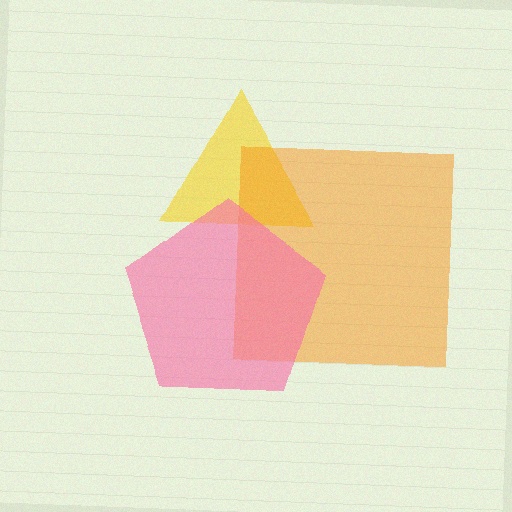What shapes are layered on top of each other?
The layered shapes are: a yellow triangle, an orange square, a pink pentagon.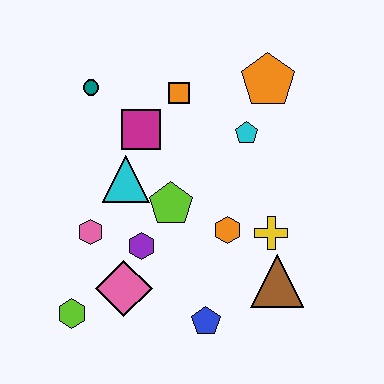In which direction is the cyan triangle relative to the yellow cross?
The cyan triangle is to the left of the yellow cross.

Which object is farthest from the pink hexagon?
The orange pentagon is farthest from the pink hexagon.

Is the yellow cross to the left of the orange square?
No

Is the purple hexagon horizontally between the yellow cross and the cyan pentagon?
No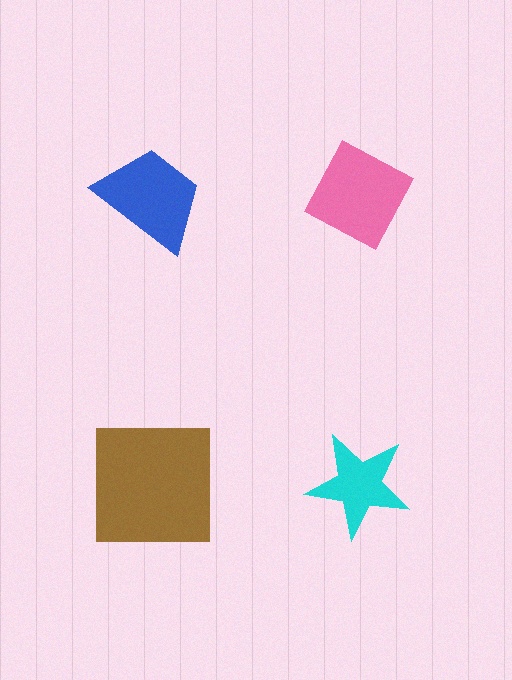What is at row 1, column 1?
A blue trapezoid.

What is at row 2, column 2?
A cyan star.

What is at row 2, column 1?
A brown square.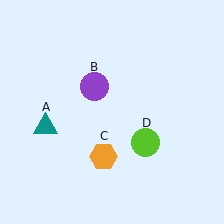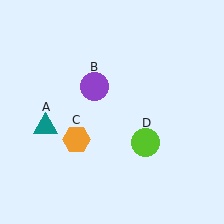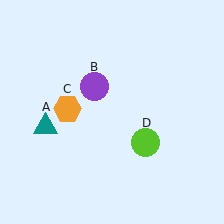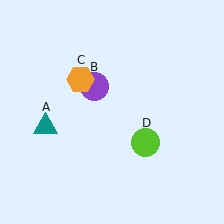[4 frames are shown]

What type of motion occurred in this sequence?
The orange hexagon (object C) rotated clockwise around the center of the scene.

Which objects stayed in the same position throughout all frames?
Teal triangle (object A) and purple circle (object B) and lime circle (object D) remained stationary.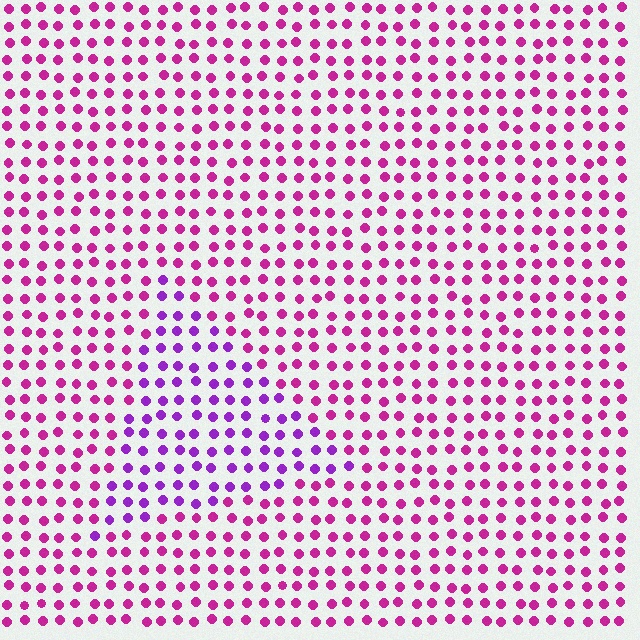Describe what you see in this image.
The image is filled with small magenta elements in a uniform arrangement. A triangle-shaped region is visible where the elements are tinted to a slightly different hue, forming a subtle color boundary.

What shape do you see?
I see a triangle.